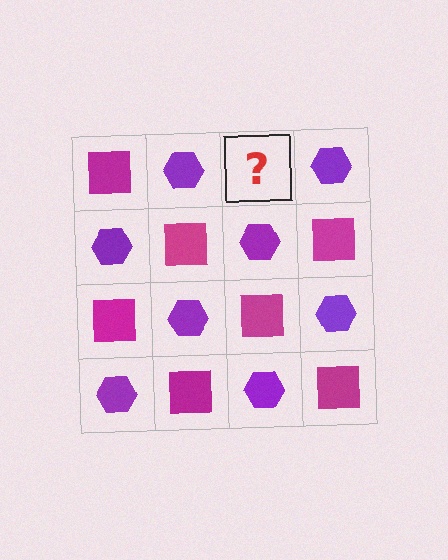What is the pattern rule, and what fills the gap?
The rule is that it alternates magenta square and purple hexagon in a checkerboard pattern. The gap should be filled with a magenta square.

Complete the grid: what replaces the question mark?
The question mark should be replaced with a magenta square.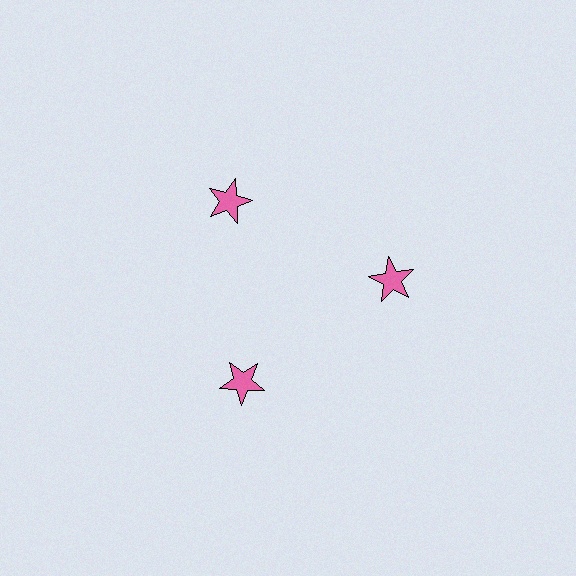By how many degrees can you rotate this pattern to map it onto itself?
The pattern maps onto itself every 120 degrees of rotation.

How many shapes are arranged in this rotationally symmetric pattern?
There are 3 shapes, arranged in 3 groups of 1.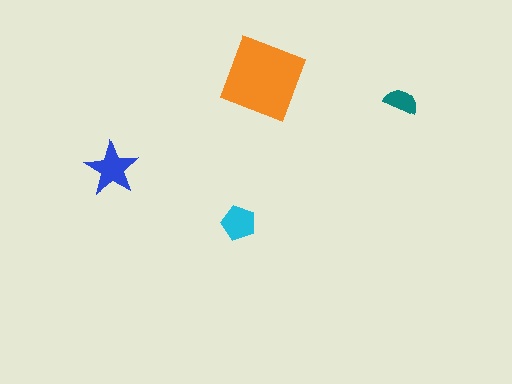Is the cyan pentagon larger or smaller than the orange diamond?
Smaller.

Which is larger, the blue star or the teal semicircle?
The blue star.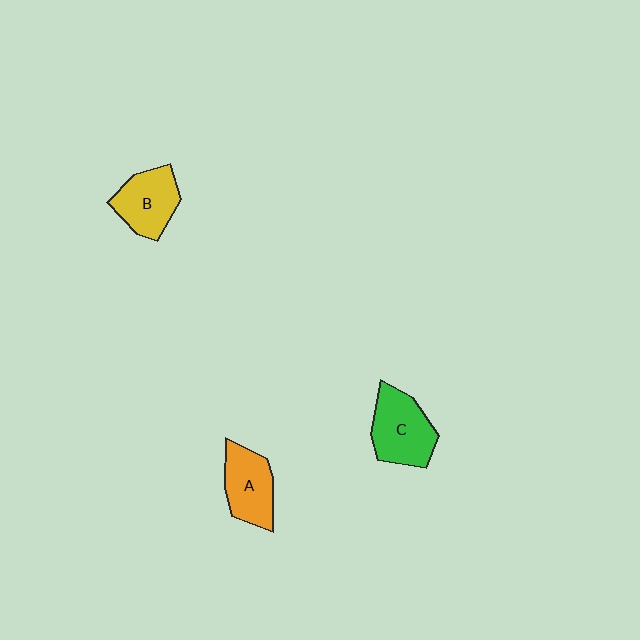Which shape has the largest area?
Shape C (green).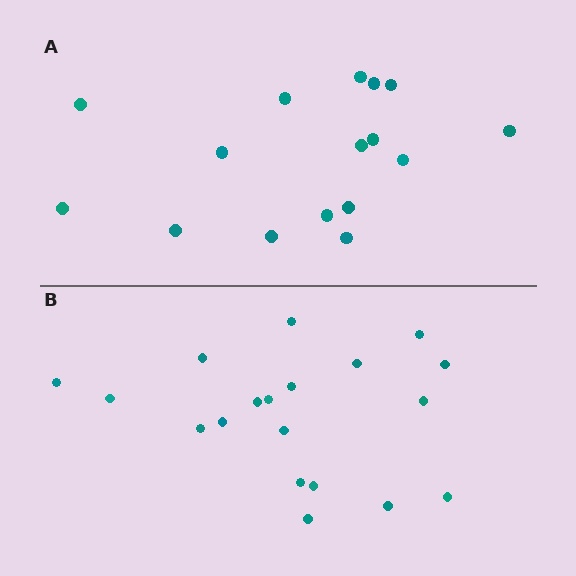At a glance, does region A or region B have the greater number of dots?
Region B (the bottom region) has more dots.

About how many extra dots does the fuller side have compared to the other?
Region B has just a few more — roughly 2 or 3 more dots than region A.